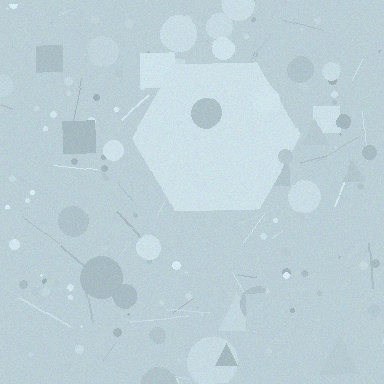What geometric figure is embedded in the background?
A hexagon is embedded in the background.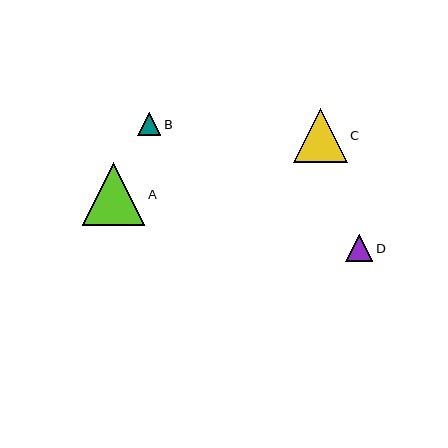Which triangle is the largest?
Triangle A is the largest with a size of approximately 63 pixels.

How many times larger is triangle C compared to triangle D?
Triangle C is approximately 2.0 times the size of triangle D.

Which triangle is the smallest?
Triangle B is the smallest with a size of approximately 23 pixels.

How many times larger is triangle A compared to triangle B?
Triangle A is approximately 2.8 times the size of triangle B.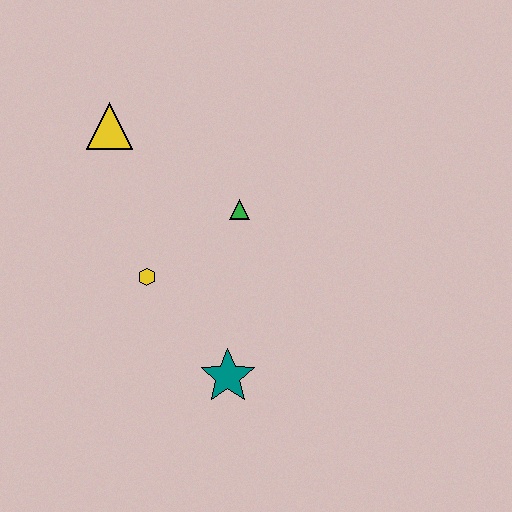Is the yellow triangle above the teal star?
Yes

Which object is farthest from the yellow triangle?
The teal star is farthest from the yellow triangle.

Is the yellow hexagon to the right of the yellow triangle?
Yes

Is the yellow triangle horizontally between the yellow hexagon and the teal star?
No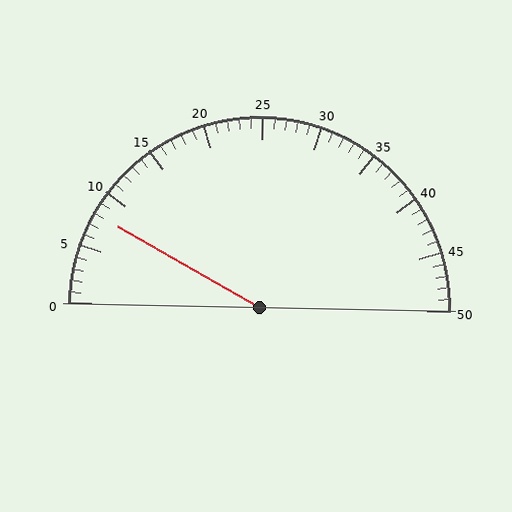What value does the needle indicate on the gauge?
The needle indicates approximately 8.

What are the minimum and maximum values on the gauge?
The gauge ranges from 0 to 50.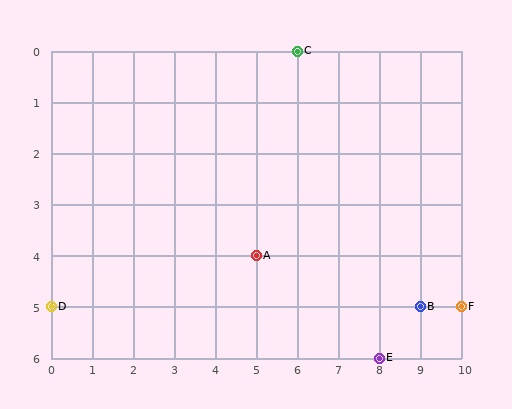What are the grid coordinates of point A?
Point A is at grid coordinates (5, 4).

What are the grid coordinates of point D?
Point D is at grid coordinates (0, 5).